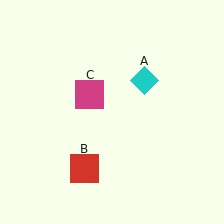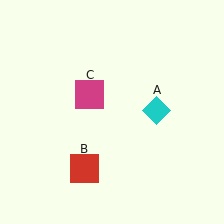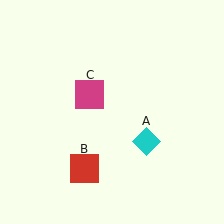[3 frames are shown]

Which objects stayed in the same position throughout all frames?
Red square (object B) and magenta square (object C) remained stationary.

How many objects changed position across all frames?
1 object changed position: cyan diamond (object A).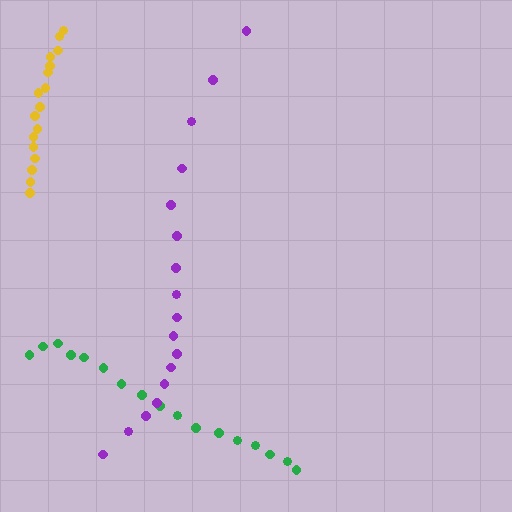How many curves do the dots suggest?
There are 3 distinct paths.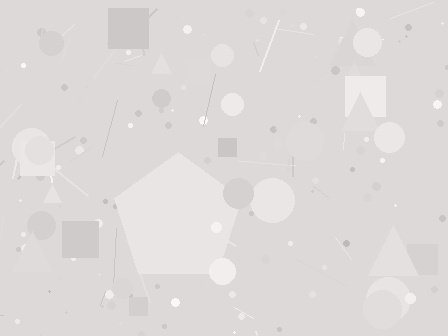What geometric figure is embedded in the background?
A pentagon is embedded in the background.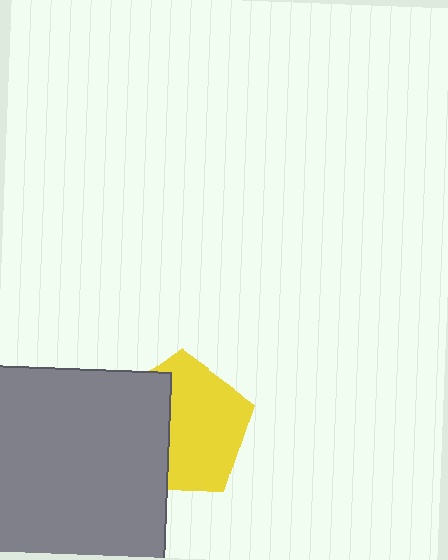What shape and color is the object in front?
The object in front is a gray square.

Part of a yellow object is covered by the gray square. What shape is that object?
It is a pentagon.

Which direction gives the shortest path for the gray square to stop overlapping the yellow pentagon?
Moving left gives the shortest separation.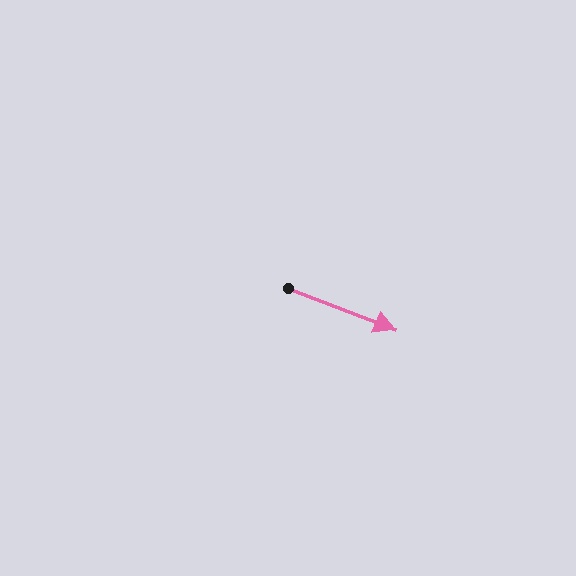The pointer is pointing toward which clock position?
Roughly 4 o'clock.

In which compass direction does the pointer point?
East.